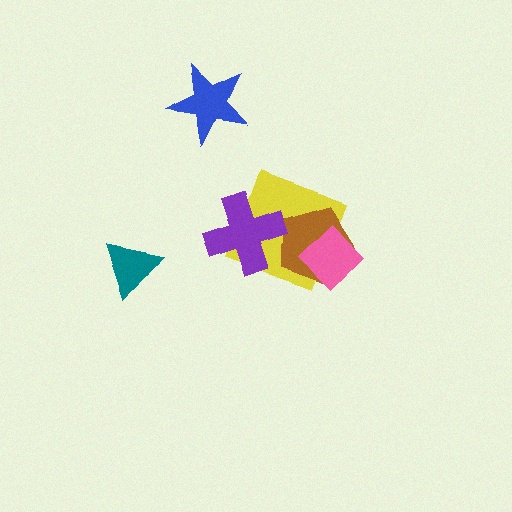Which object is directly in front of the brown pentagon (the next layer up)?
The purple cross is directly in front of the brown pentagon.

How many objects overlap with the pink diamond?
2 objects overlap with the pink diamond.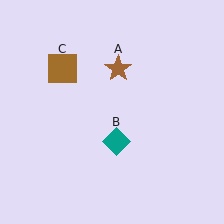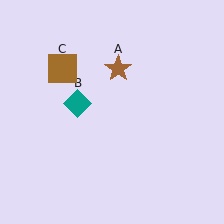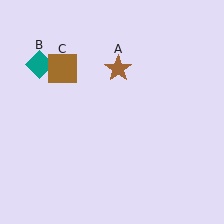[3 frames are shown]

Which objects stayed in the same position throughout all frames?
Brown star (object A) and brown square (object C) remained stationary.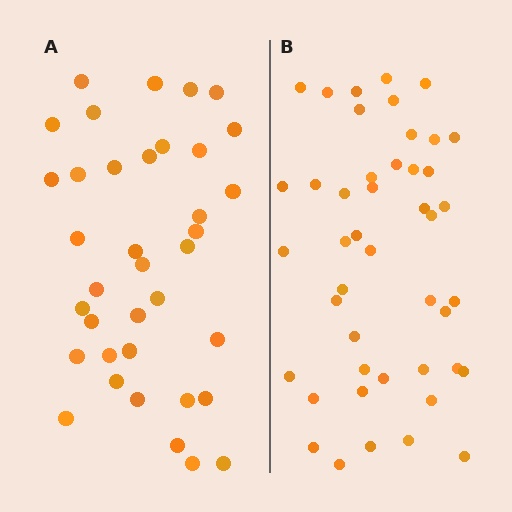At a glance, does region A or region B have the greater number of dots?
Region B (the right region) has more dots.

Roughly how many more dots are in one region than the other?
Region B has roughly 8 or so more dots than region A.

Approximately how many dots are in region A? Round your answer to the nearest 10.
About 40 dots. (The exact count is 37, which rounds to 40.)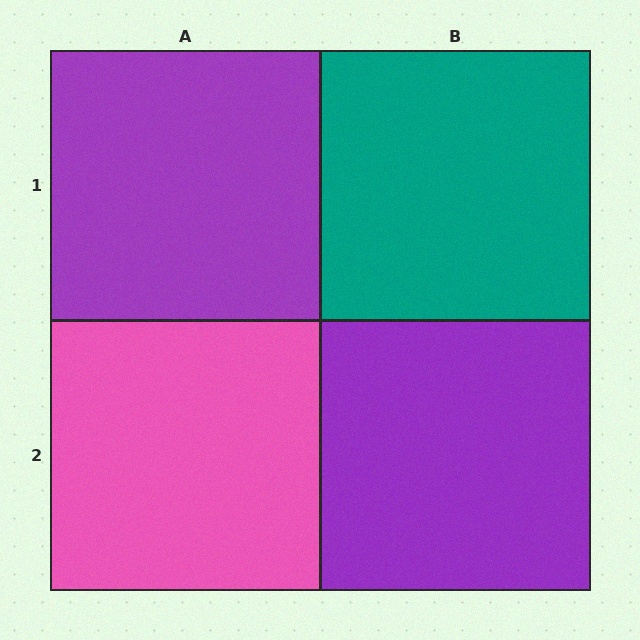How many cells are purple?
2 cells are purple.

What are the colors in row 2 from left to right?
Pink, purple.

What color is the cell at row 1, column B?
Teal.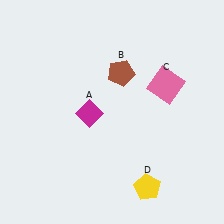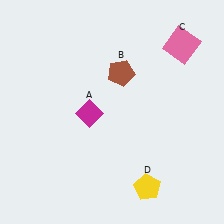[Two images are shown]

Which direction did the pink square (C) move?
The pink square (C) moved up.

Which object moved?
The pink square (C) moved up.